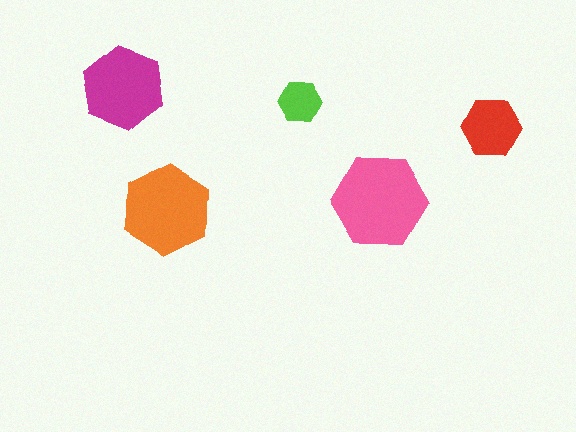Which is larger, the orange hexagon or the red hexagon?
The orange one.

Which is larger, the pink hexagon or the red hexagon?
The pink one.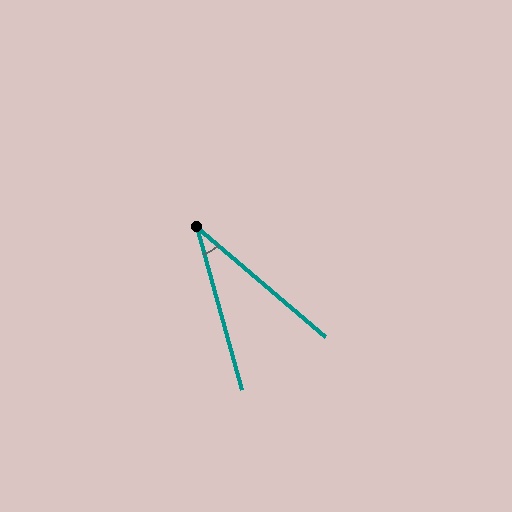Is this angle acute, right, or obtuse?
It is acute.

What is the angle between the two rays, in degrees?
Approximately 34 degrees.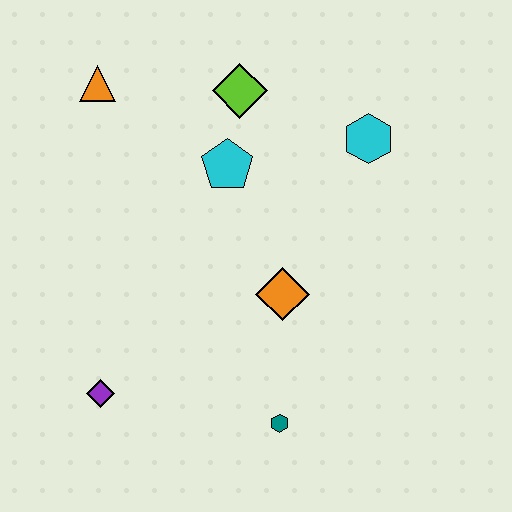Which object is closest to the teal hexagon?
The orange diamond is closest to the teal hexagon.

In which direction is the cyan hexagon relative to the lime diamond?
The cyan hexagon is to the right of the lime diamond.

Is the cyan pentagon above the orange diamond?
Yes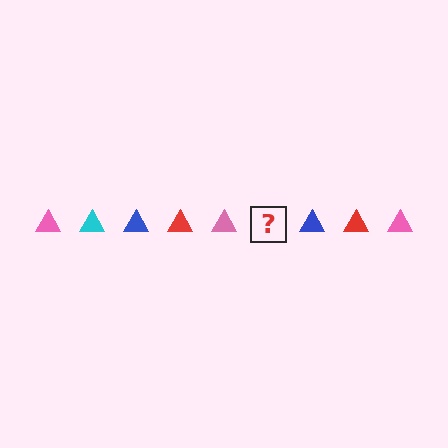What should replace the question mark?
The question mark should be replaced with a cyan triangle.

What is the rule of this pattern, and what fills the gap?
The rule is that the pattern cycles through pink, cyan, blue, red triangles. The gap should be filled with a cyan triangle.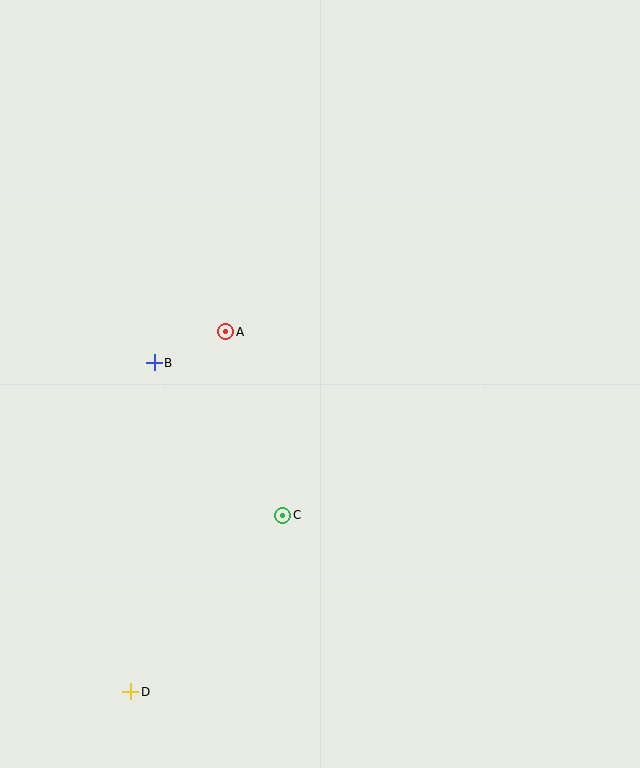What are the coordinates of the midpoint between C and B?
The midpoint between C and B is at (218, 439).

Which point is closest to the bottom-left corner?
Point D is closest to the bottom-left corner.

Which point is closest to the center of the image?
Point A at (226, 332) is closest to the center.